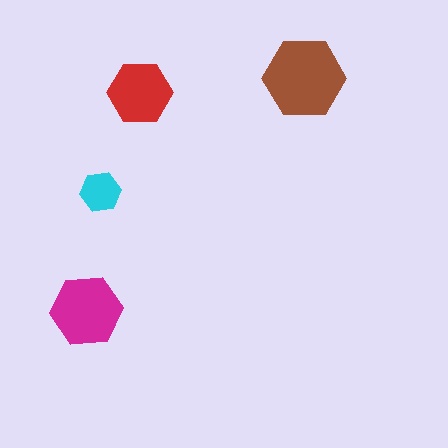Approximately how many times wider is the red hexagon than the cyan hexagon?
About 1.5 times wider.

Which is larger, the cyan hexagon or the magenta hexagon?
The magenta one.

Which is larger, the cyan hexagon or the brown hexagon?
The brown one.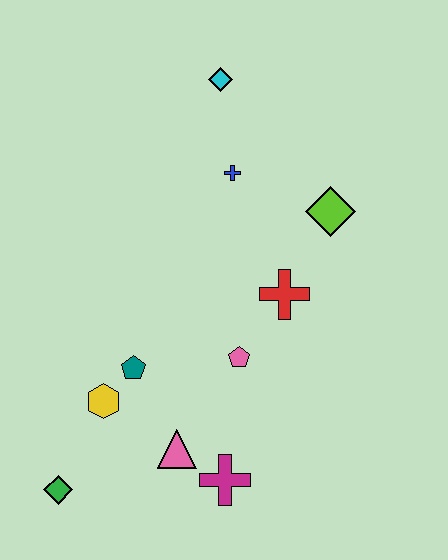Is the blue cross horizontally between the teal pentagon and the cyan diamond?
No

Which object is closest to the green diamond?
The yellow hexagon is closest to the green diamond.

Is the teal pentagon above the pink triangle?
Yes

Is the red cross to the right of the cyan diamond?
Yes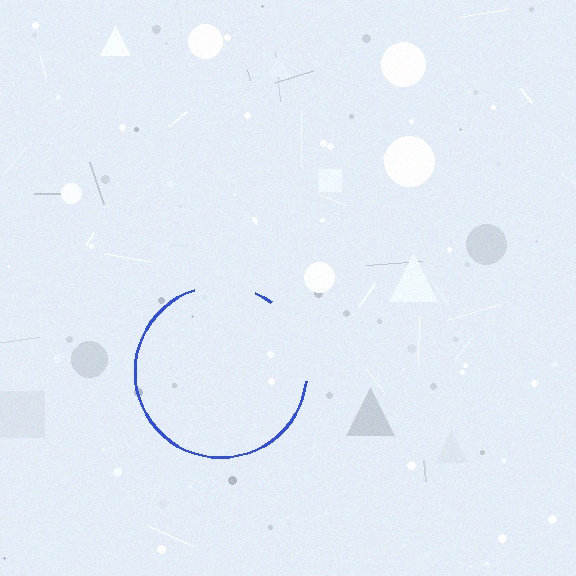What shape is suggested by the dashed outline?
The dashed outline suggests a circle.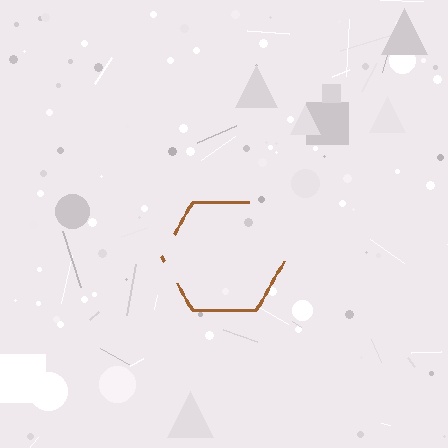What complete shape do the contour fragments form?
The contour fragments form a hexagon.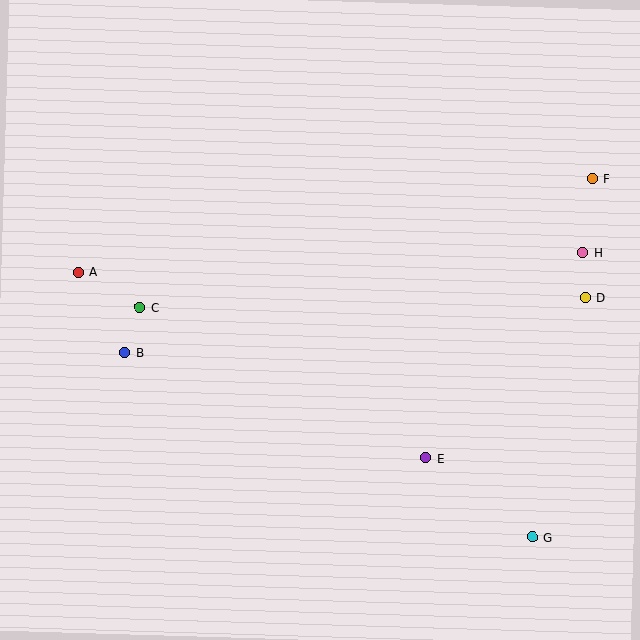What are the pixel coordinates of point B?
Point B is at (125, 352).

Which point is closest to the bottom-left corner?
Point B is closest to the bottom-left corner.